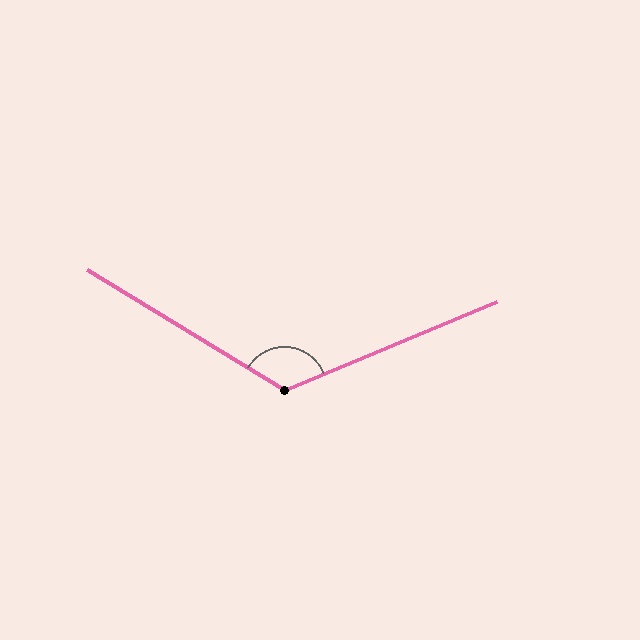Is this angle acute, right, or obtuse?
It is obtuse.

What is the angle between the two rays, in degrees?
Approximately 126 degrees.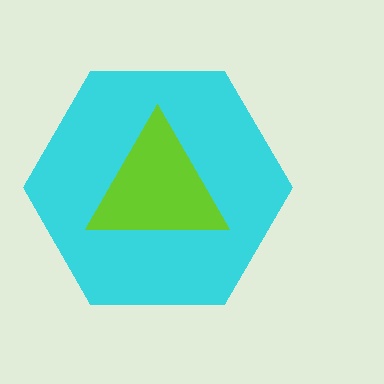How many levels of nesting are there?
2.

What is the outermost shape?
The cyan hexagon.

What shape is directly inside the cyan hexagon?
The lime triangle.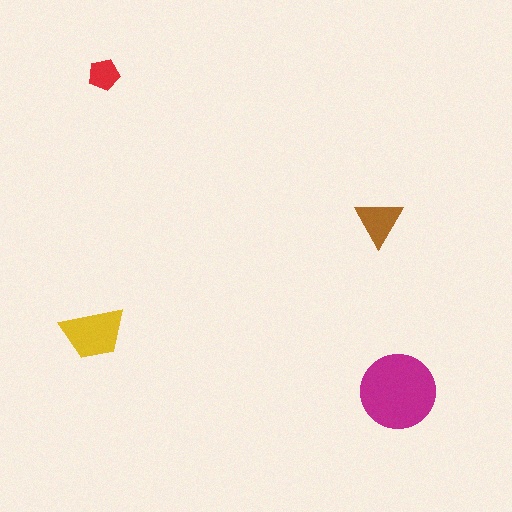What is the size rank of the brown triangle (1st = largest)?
3rd.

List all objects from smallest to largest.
The red pentagon, the brown triangle, the yellow trapezoid, the magenta circle.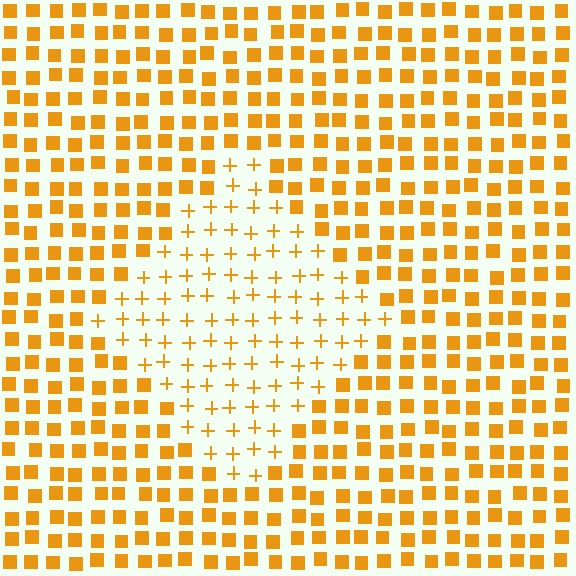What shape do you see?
I see a diamond.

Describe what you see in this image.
The image is filled with small orange elements arranged in a uniform grid. A diamond-shaped region contains plus signs, while the surrounding area contains squares. The boundary is defined purely by the change in element shape.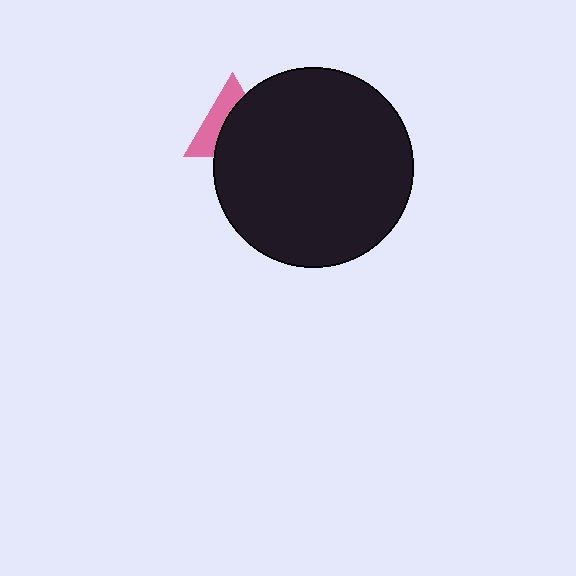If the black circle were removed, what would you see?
You would see the complete pink triangle.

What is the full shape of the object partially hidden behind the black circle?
The partially hidden object is a pink triangle.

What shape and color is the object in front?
The object in front is a black circle.